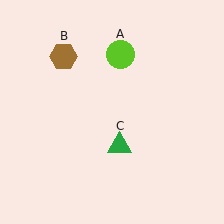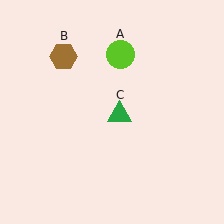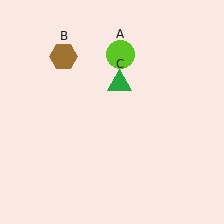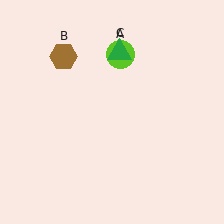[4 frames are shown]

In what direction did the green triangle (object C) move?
The green triangle (object C) moved up.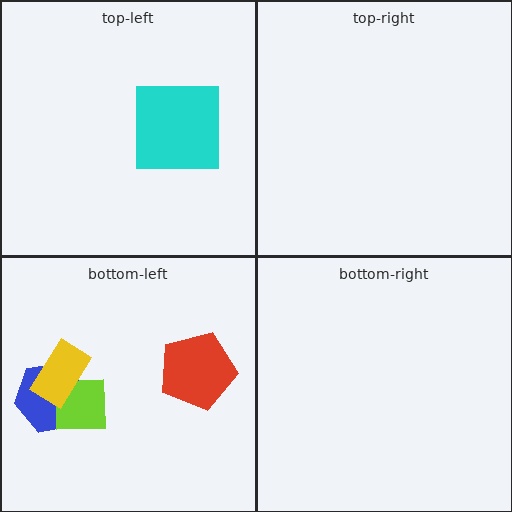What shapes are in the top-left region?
The cyan square.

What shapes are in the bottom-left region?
The red pentagon, the blue hexagon, the lime square, the yellow rectangle.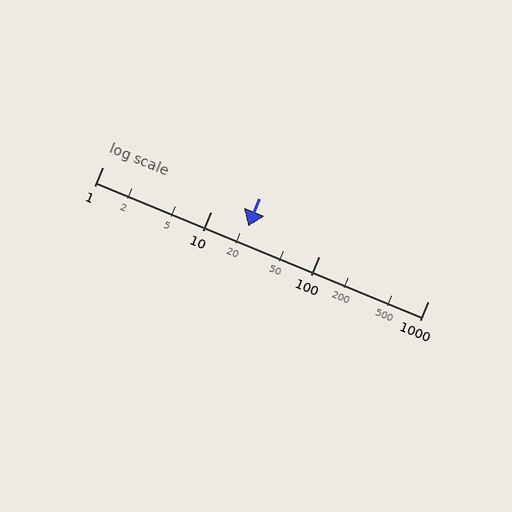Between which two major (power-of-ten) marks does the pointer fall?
The pointer is between 10 and 100.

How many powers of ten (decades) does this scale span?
The scale spans 3 decades, from 1 to 1000.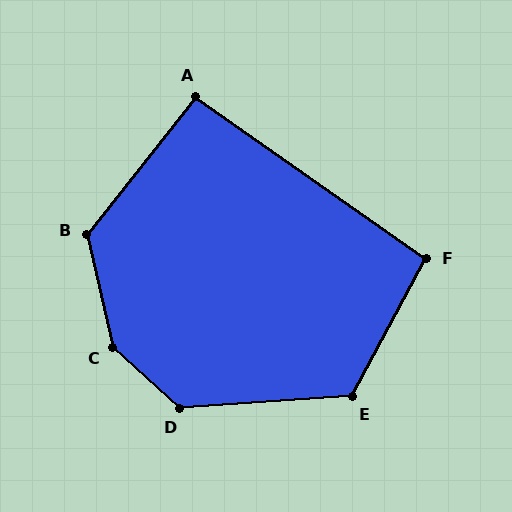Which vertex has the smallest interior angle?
A, at approximately 93 degrees.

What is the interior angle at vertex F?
Approximately 97 degrees (obtuse).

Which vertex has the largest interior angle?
C, at approximately 145 degrees.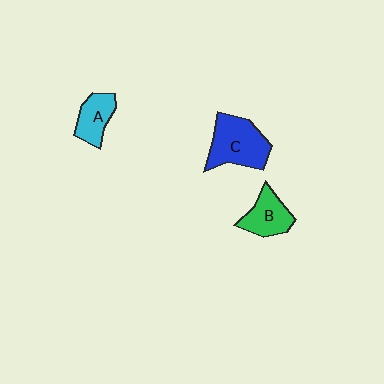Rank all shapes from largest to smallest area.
From largest to smallest: C (blue), B (green), A (cyan).